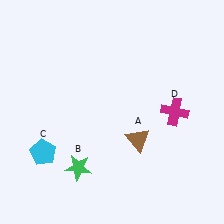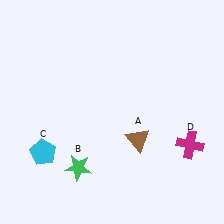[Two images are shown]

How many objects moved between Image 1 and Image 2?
1 object moved between the two images.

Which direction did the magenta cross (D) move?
The magenta cross (D) moved down.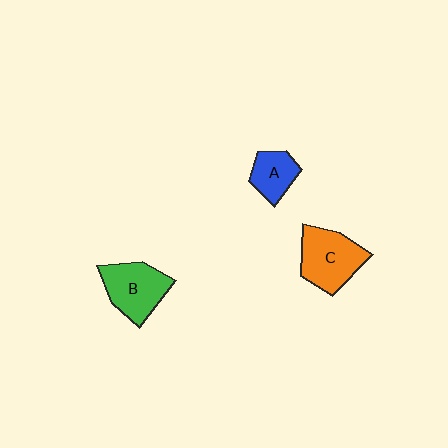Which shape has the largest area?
Shape C (orange).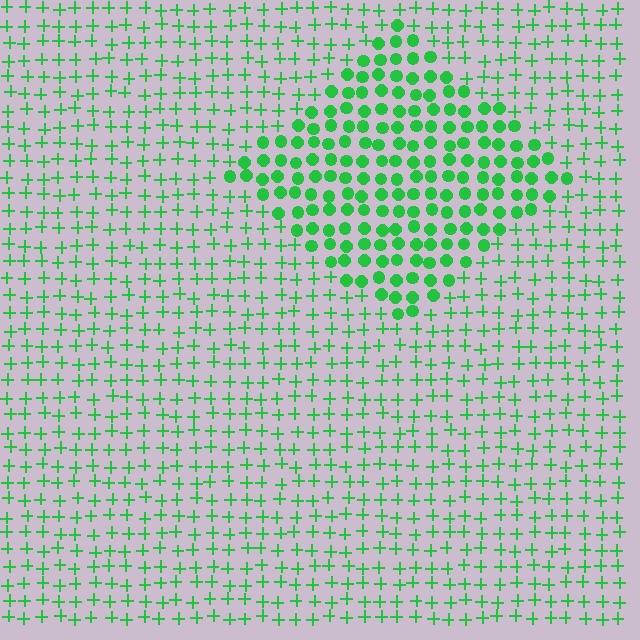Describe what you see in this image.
The image is filled with small green elements arranged in a uniform grid. A diamond-shaped region contains circles, while the surrounding area contains plus signs. The boundary is defined purely by the change in element shape.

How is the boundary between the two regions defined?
The boundary is defined by a change in element shape: circles inside vs. plus signs outside. All elements share the same color and spacing.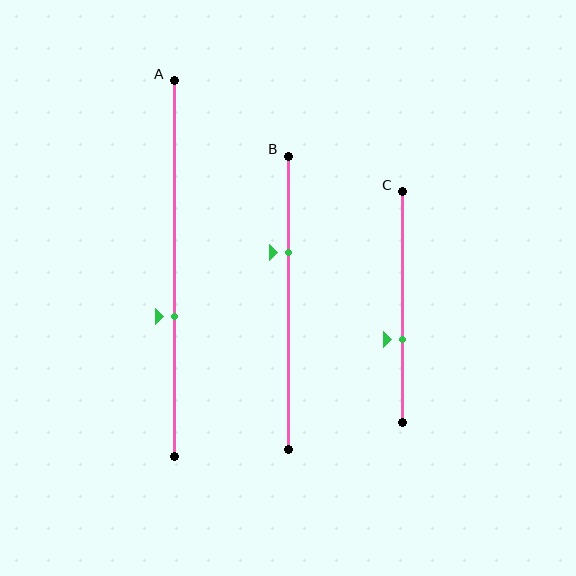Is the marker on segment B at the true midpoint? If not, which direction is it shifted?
No, the marker on segment B is shifted upward by about 17% of the segment length.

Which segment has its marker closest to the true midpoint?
Segment A has its marker closest to the true midpoint.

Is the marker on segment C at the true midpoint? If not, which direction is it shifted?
No, the marker on segment C is shifted downward by about 14% of the segment length.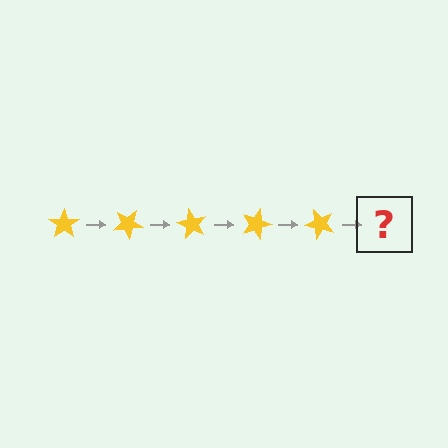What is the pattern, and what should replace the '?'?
The pattern is that the star rotates 30 degrees each step. The '?' should be a yellow star rotated 150 degrees.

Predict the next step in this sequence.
The next step is a yellow star rotated 150 degrees.